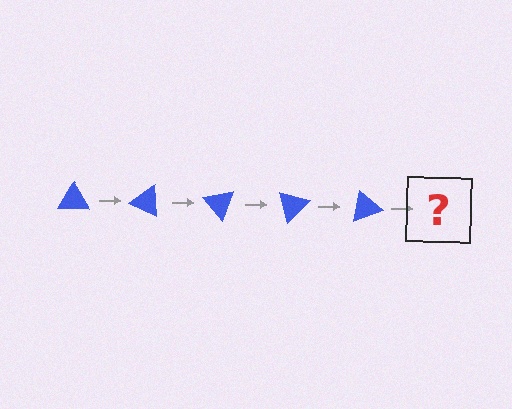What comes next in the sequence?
The next element should be a blue triangle rotated 125 degrees.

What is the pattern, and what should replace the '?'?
The pattern is that the triangle rotates 25 degrees each step. The '?' should be a blue triangle rotated 125 degrees.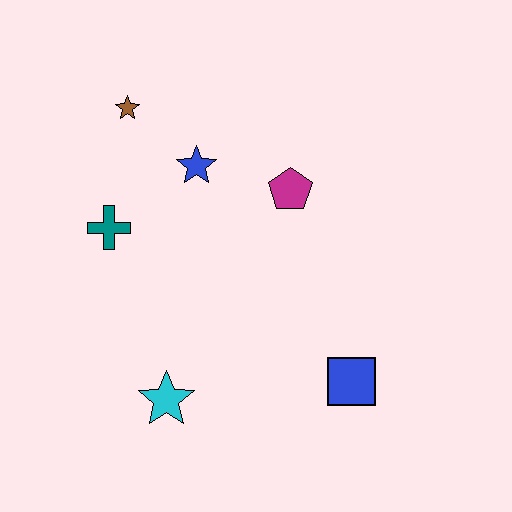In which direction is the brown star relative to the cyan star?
The brown star is above the cyan star.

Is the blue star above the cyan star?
Yes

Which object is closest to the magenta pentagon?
The blue star is closest to the magenta pentagon.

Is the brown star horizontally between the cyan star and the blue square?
No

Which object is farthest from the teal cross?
The blue square is farthest from the teal cross.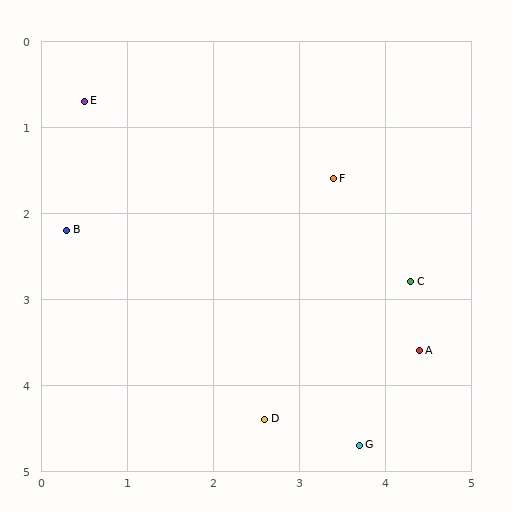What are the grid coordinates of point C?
Point C is at approximately (4.3, 2.8).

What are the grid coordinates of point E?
Point E is at approximately (0.5, 0.7).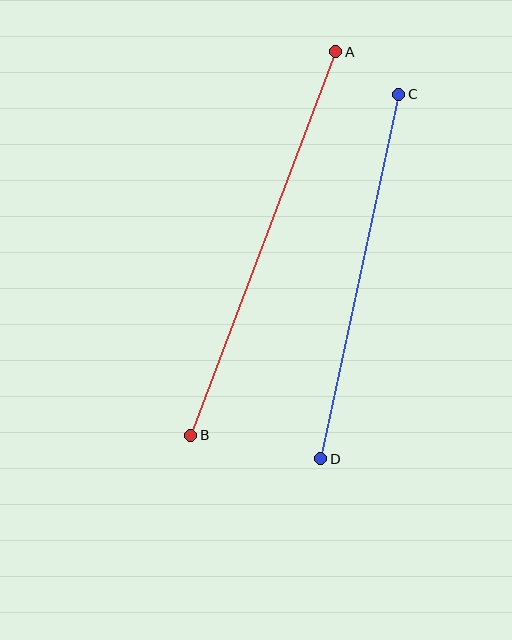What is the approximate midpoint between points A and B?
The midpoint is at approximately (263, 243) pixels.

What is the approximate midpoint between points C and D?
The midpoint is at approximately (360, 276) pixels.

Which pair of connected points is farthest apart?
Points A and B are farthest apart.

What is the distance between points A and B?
The distance is approximately 410 pixels.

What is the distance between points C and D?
The distance is approximately 373 pixels.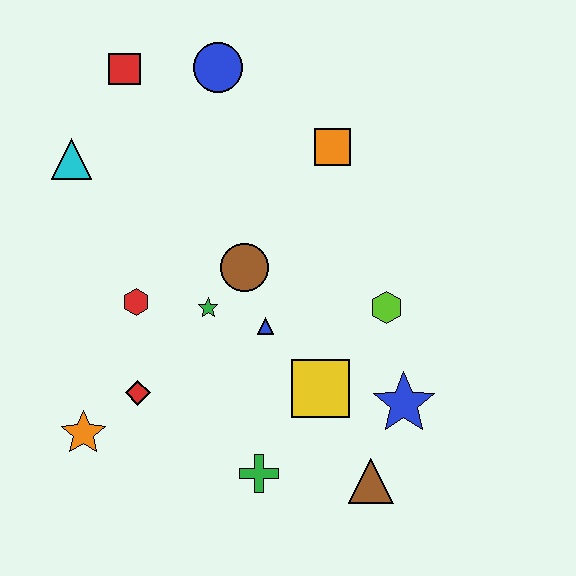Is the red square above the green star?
Yes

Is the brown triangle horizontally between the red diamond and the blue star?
Yes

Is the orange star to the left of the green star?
Yes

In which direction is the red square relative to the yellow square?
The red square is above the yellow square.